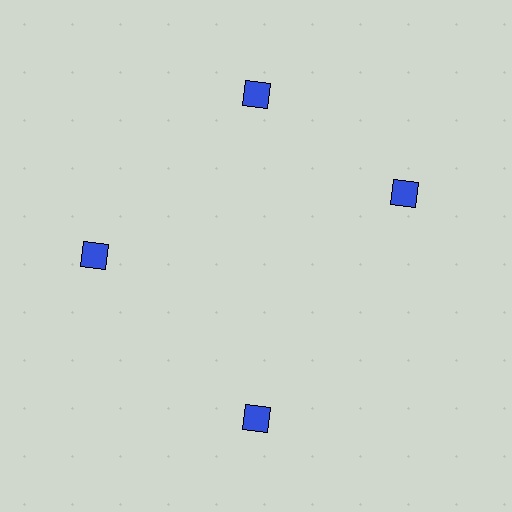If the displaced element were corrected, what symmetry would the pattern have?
It would have 4-fold rotational symmetry — the pattern would map onto itself every 90 degrees.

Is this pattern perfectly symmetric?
No. The 4 blue squares are arranged in a ring, but one element near the 3 o'clock position is rotated out of alignment along the ring, breaking the 4-fold rotational symmetry.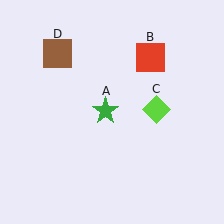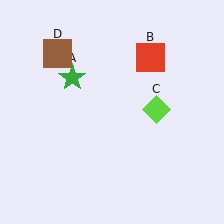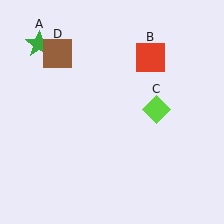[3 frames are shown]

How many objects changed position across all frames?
1 object changed position: green star (object A).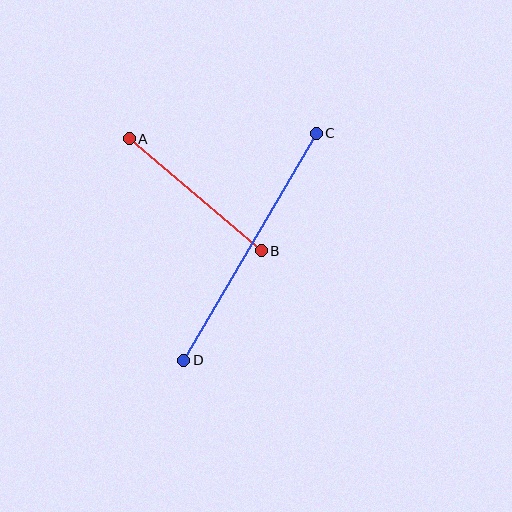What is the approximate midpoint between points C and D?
The midpoint is at approximately (250, 247) pixels.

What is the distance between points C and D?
The distance is approximately 263 pixels.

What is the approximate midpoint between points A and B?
The midpoint is at approximately (195, 195) pixels.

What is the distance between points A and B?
The distance is approximately 173 pixels.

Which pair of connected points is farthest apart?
Points C and D are farthest apart.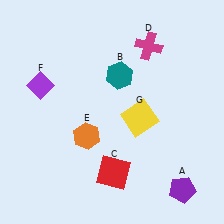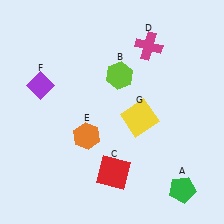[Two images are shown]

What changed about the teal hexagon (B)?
In Image 1, B is teal. In Image 2, it changed to lime.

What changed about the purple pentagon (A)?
In Image 1, A is purple. In Image 2, it changed to green.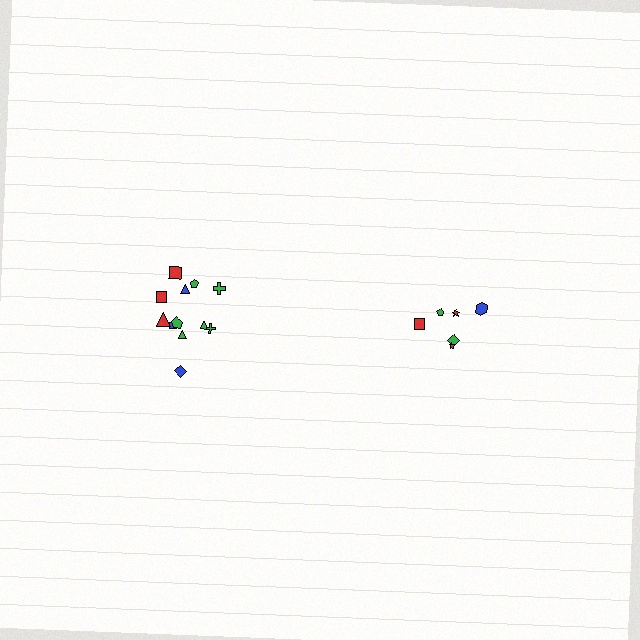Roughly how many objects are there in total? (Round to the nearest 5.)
Roughly 20 objects in total.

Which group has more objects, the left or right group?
The left group.